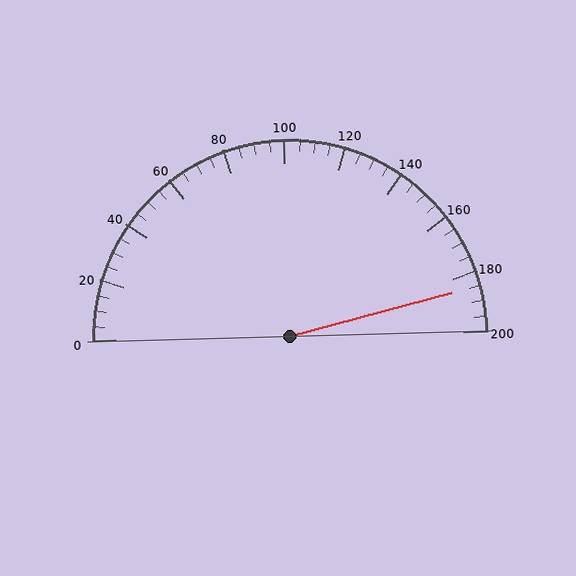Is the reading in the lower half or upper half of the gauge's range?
The reading is in the upper half of the range (0 to 200).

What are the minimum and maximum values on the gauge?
The gauge ranges from 0 to 200.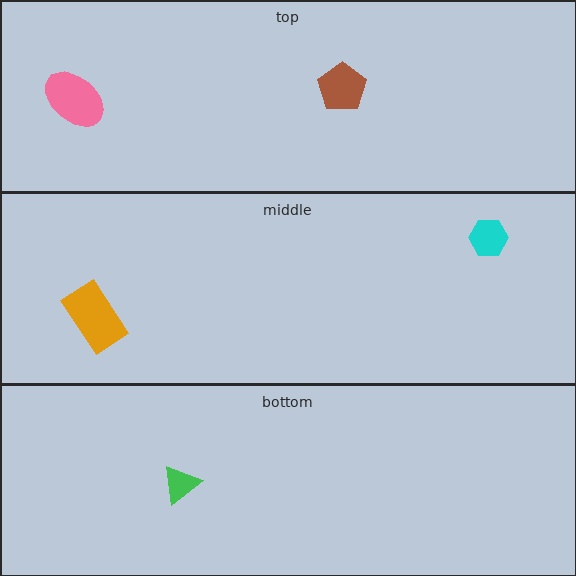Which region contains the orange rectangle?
The middle region.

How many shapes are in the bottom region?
1.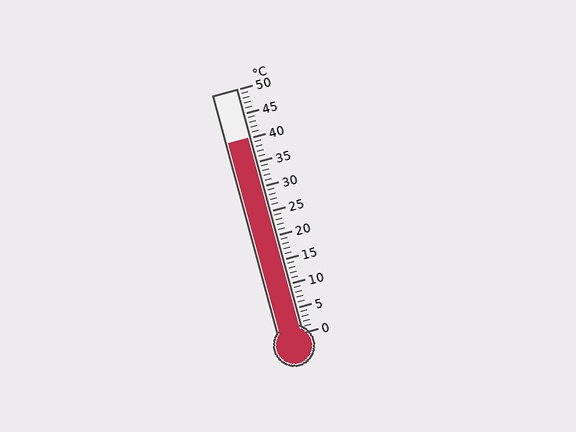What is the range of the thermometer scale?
The thermometer scale ranges from 0°C to 50°C.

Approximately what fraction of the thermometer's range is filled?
The thermometer is filled to approximately 80% of its range.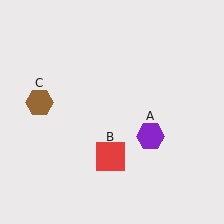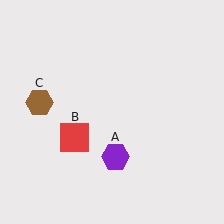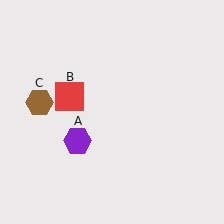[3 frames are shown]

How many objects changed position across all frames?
2 objects changed position: purple hexagon (object A), red square (object B).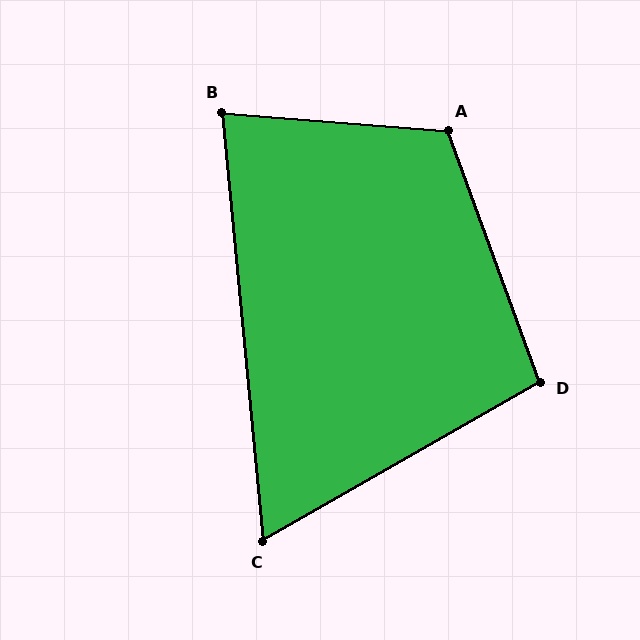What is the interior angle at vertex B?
Approximately 80 degrees (acute).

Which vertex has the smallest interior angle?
C, at approximately 66 degrees.